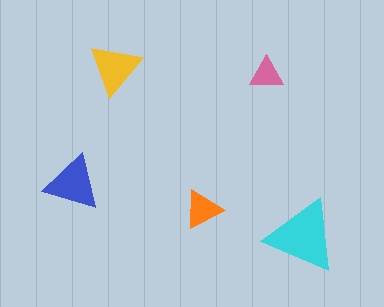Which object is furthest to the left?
The blue triangle is leftmost.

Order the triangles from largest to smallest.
the cyan one, the blue one, the yellow one, the orange one, the pink one.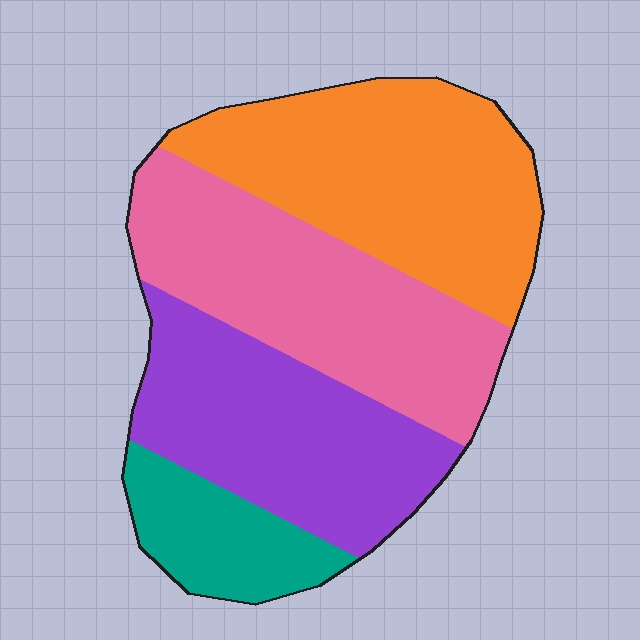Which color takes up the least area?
Teal, at roughly 10%.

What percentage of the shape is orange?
Orange covers about 30% of the shape.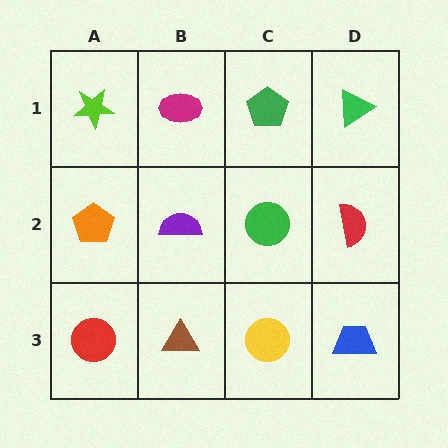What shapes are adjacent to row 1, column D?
A red semicircle (row 2, column D), a green pentagon (row 1, column C).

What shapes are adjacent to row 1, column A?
An orange pentagon (row 2, column A), a magenta ellipse (row 1, column B).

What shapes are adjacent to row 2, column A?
A lime star (row 1, column A), a red circle (row 3, column A), a purple semicircle (row 2, column B).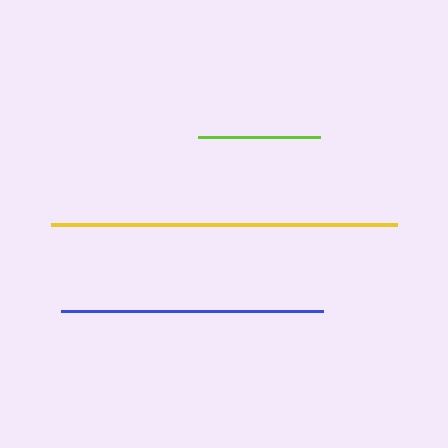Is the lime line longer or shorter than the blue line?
The blue line is longer than the lime line.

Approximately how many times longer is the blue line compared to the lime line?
The blue line is approximately 2.2 times the length of the lime line.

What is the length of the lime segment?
The lime segment is approximately 122 pixels long.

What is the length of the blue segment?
The blue segment is approximately 262 pixels long.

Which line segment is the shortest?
The lime line is the shortest at approximately 122 pixels.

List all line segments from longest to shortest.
From longest to shortest: yellow, blue, lime.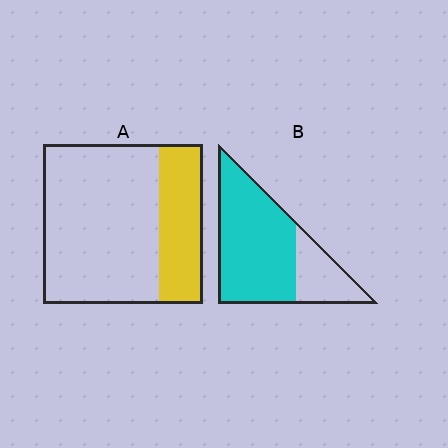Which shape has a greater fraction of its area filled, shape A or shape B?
Shape B.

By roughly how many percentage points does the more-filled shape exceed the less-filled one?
By roughly 45 percentage points (B over A).